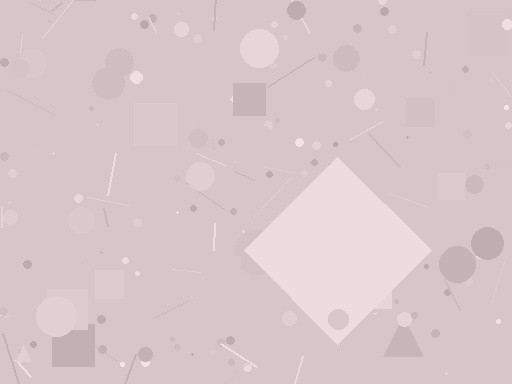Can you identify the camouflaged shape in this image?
The camouflaged shape is a diamond.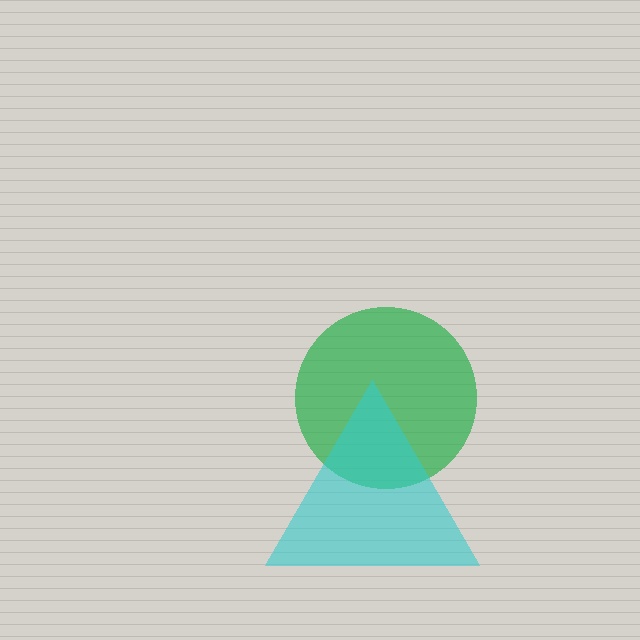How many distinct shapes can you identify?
There are 2 distinct shapes: a green circle, a cyan triangle.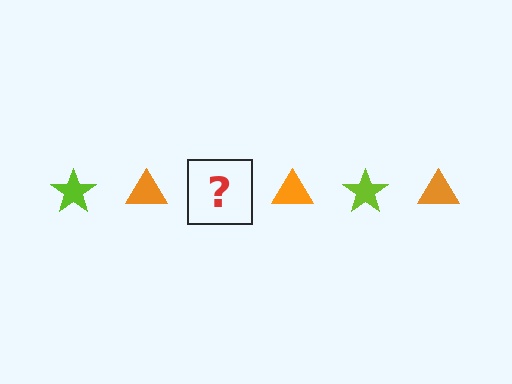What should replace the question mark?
The question mark should be replaced with a lime star.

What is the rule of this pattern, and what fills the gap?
The rule is that the pattern alternates between lime star and orange triangle. The gap should be filled with a lime star.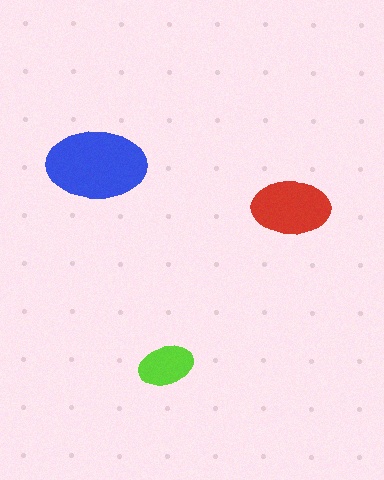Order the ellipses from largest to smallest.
the blue one, the red one, the lime one.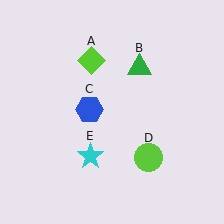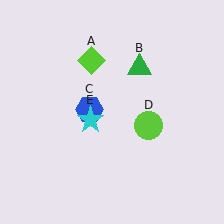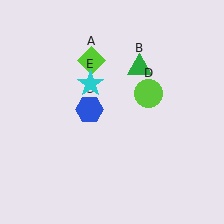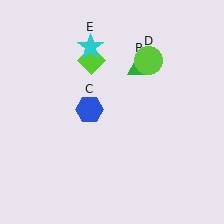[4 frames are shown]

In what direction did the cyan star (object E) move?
The cyan star (object E) moved up.